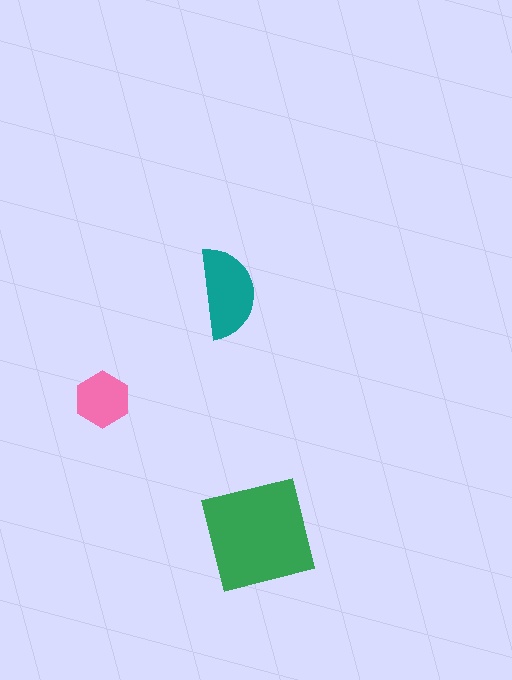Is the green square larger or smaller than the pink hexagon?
Larger.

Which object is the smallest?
The pink hexagon.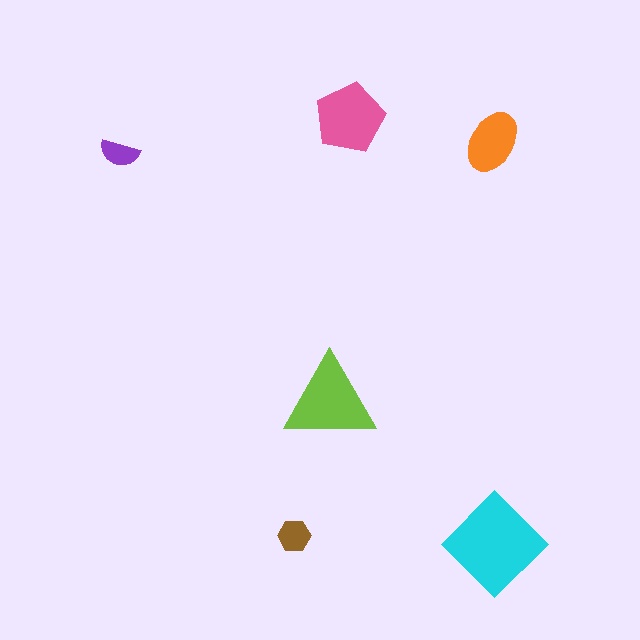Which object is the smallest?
The purple semicircle.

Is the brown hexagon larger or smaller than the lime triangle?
Smaller.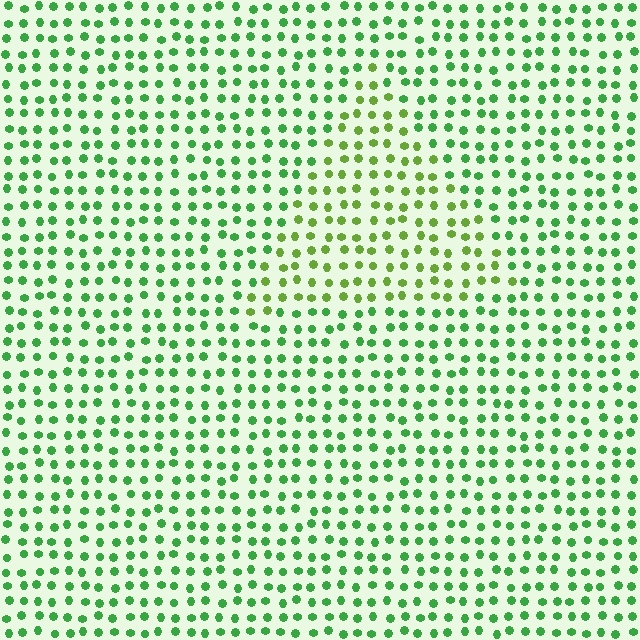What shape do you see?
I see a triangle.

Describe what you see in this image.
The image is filled with small green elements in a uniform arrangement. A triangle-shaped region is visible where the elements are tinted to a slightly different hue, forming a subtle color boundary.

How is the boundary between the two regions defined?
The boundary is defined purely by a slight shift in hue (about 31 degrees). Spacing, size, and orientation are identical on both sides.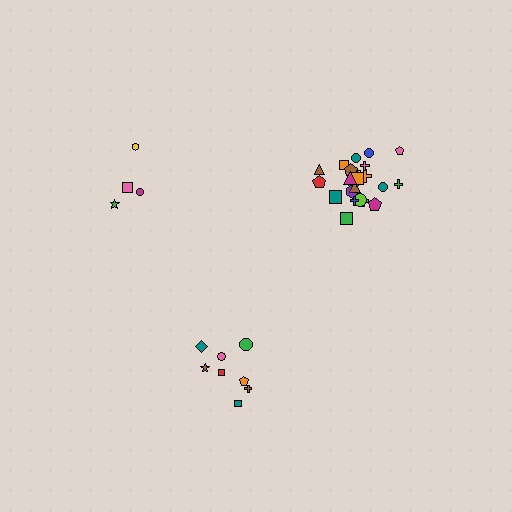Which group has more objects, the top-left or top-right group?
The top-right group.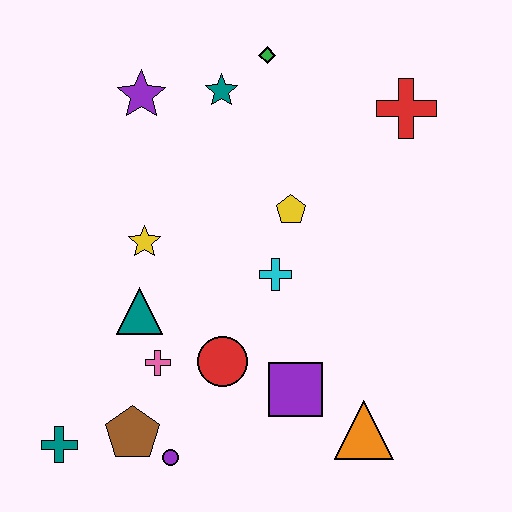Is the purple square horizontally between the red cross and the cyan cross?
Yes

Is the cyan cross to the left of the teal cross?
No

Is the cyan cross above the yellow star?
No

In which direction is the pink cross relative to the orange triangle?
The pink cross is to the left of the orange triangle.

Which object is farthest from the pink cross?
The red cross is farthest from the pink cross.